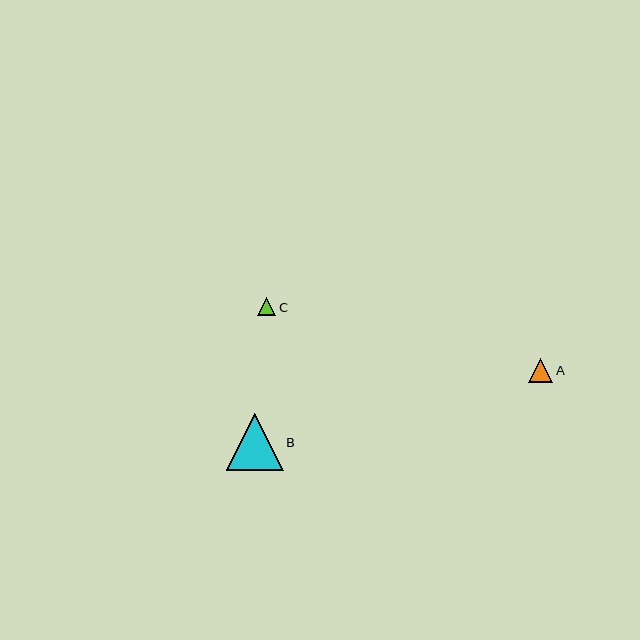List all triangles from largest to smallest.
From largest to smallest: B, A, C.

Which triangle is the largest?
Triangle B is the largest with a size of approximately 57 pixels.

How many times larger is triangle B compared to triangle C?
Triangle B is approximately 3.1 times the size of triangle C.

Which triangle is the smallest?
Triangle C is the smallest with a size of approximately 18 pixels.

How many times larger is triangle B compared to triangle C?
Triangle B is approximately 3.1 times the size of triangle C.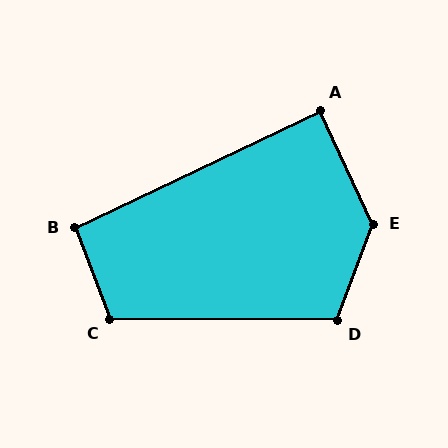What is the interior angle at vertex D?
Approximately 110 degrees (obtuse).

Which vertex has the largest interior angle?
E, at approximately 135 degrees.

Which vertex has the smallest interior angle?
A, at approximately 89 degrees.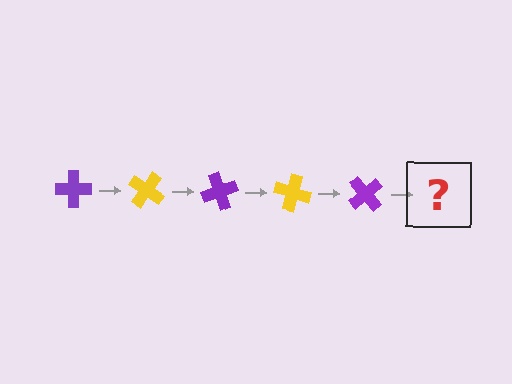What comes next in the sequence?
The next element should be a yellow cross, rotated 175 degrees from the start.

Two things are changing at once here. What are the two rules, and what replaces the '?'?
The two rules are that it rotates 35 degrees each step and the color cycles through purple and yellow. The '?' should be a yellow cross, rotated 175 degrees from the start.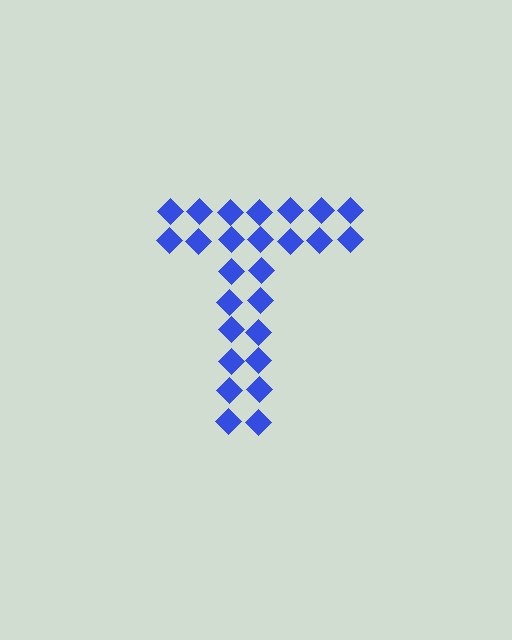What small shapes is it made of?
It is made of small diamonds.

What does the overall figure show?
The overall figure shows the letter T.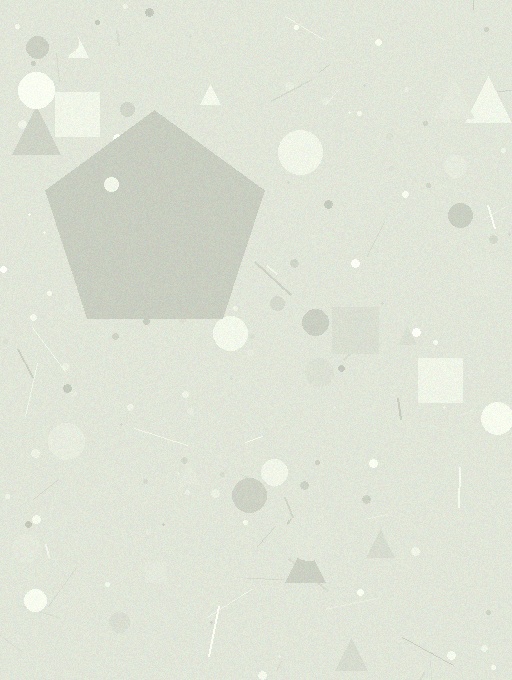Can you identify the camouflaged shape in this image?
The camouflaged shape is a pentagon.